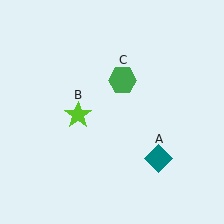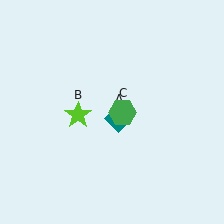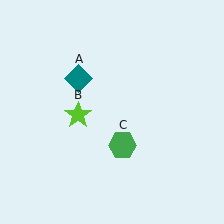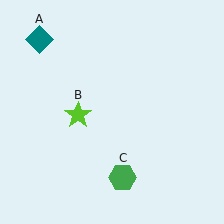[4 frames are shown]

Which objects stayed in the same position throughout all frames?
Lime star (object B) remained stationary.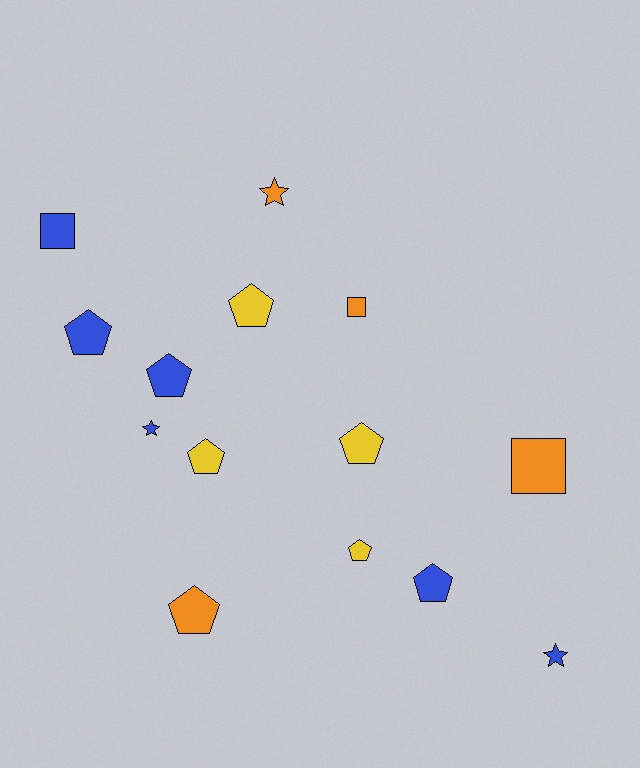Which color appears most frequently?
Blue, with 6 objects.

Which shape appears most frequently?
Pentagon, with 8 objects.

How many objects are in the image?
There are 14 objects.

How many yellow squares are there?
There are no yellow squares.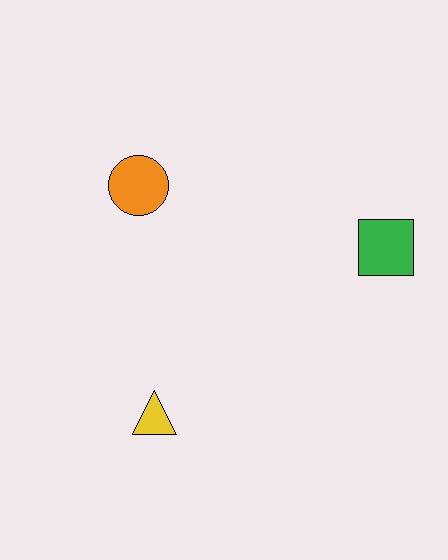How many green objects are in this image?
There is 1 green object.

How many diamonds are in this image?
There are no diamonds.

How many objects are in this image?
There are 3 objects.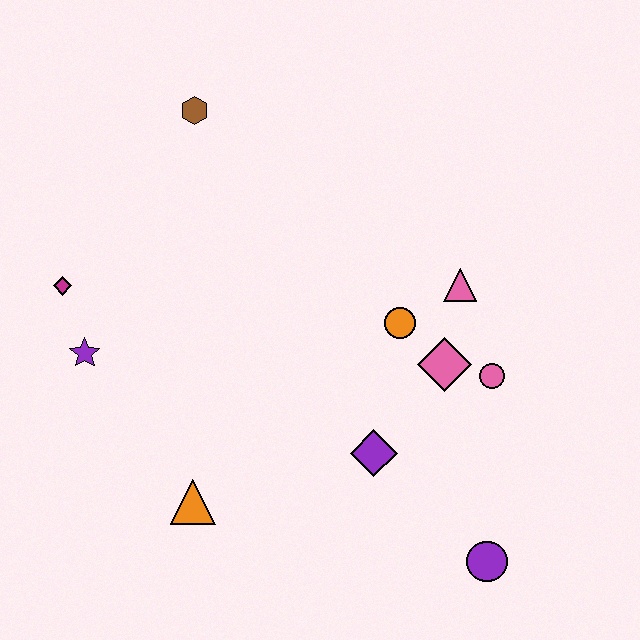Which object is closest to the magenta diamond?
The purple star is closest to the magenta diamond.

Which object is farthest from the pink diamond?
The magenta diamond is farthest from the pink diamond.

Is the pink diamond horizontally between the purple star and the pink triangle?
Yes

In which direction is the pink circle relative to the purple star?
The pink circle is to the right of the purple star.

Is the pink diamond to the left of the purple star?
No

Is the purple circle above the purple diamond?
No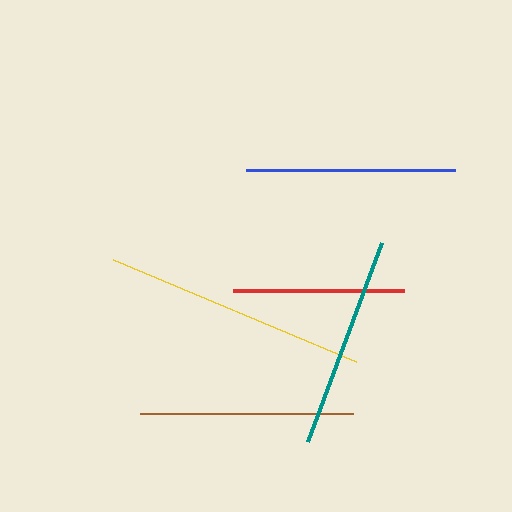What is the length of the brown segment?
The brown segment is approximately 213 pixels long.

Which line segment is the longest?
The yellow line is the longest at approximately 265 pixels.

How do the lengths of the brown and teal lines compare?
The brown and teal lines are approximately the same length.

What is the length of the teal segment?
The teal segment is approximately 213 pixels long.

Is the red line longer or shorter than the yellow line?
The yellow line is longer than the red line.